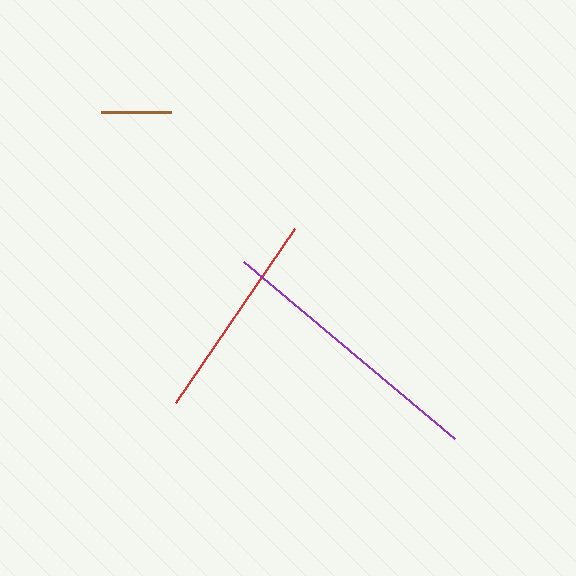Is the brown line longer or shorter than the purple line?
The purple line is longer than the brown line.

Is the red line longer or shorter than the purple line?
The purple line is longer than the red line.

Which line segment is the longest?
The purple line is the longest at approximately 275 pixels.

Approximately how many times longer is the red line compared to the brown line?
The red line is approximately 3.0 times the length of the brown line.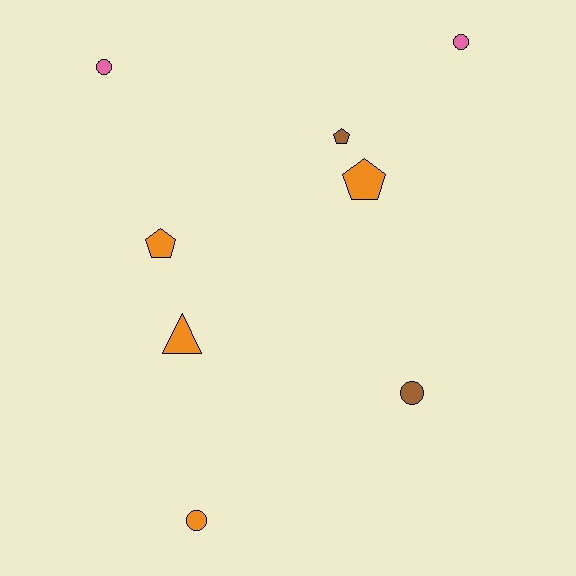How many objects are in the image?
There are 8 objects.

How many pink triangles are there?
There are no pink triangles.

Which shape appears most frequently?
Circle, with 4 objects.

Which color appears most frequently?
Orange, with 4 objects.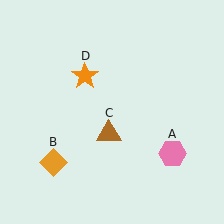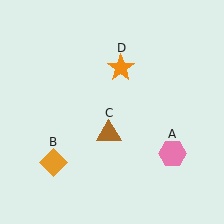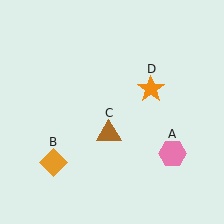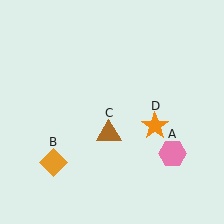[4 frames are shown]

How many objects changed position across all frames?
1 object changed position: orange star (object D).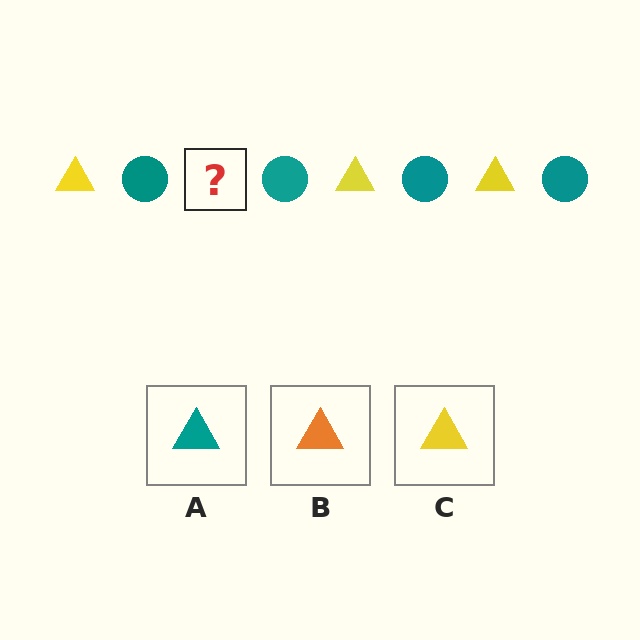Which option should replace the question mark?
Option C.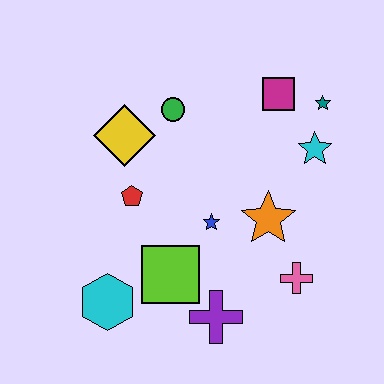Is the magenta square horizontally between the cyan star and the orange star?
Yes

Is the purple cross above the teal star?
No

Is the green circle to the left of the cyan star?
Yes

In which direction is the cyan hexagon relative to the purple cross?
The cyan hexagon is to the left of the purple cross.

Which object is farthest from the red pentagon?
The teal star is farthest from the red pentagon.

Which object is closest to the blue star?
The orange star is closest to the blue star.